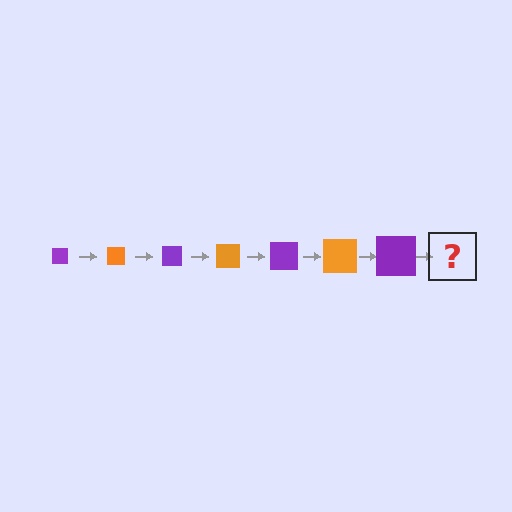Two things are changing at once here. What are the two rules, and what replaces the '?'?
The two rules are that the square grows larger each step and the color cycles through purple and orange. The '?' should be an orange square, larger than the previous one.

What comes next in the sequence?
The next element should be an orange square, larger than the previous one.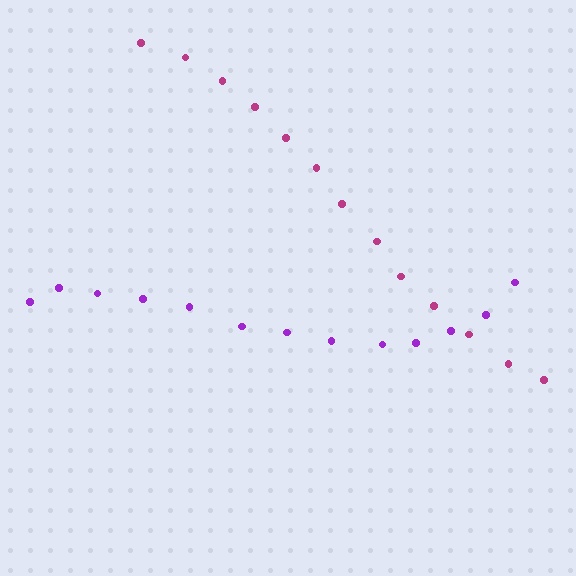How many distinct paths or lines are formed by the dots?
There are 2 distinct paths.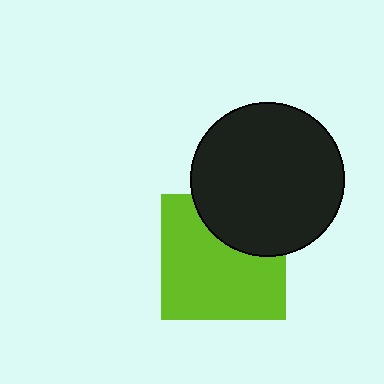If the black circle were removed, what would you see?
You would see the complete lime square.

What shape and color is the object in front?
The object in front is a black circle.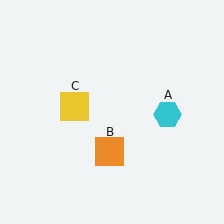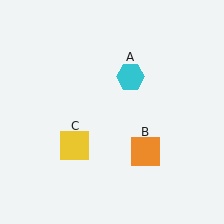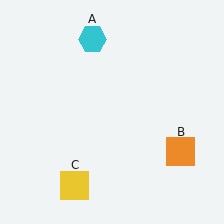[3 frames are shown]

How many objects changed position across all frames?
3 objects changed position: cyan hexagon (object A), orange square (object B), yellow square (object C).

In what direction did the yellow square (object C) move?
The yellow square (object C) moved down.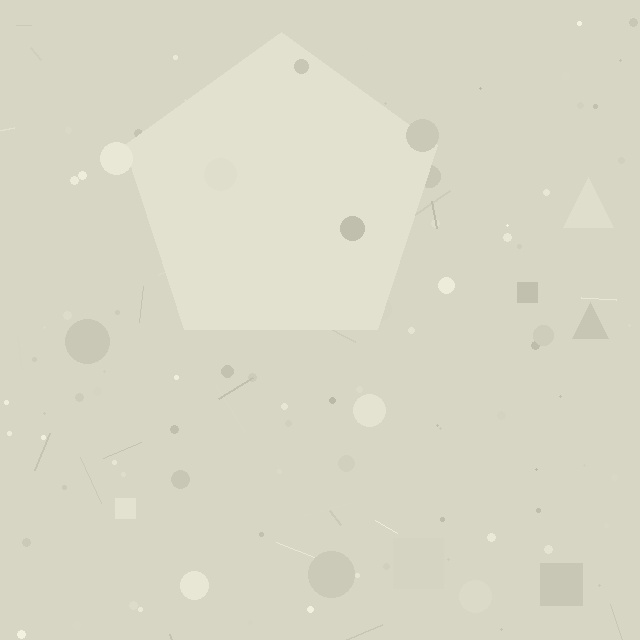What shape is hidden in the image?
A pentagon is hidden in the image.